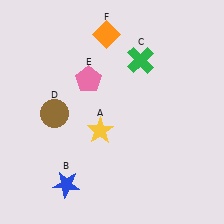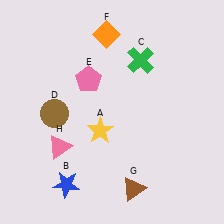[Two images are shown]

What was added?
A brown triangle (G), a pink triangle (H) were added in Image 2.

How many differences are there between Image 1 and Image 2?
There are 2 differences between the two images.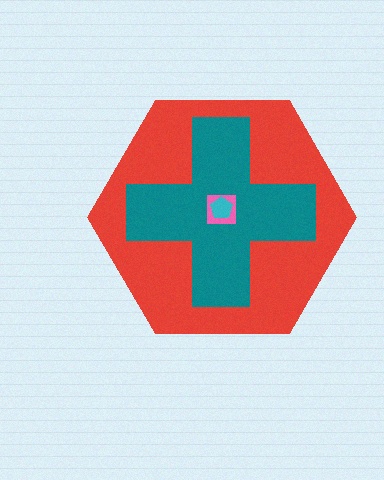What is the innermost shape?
The cyan pentagon.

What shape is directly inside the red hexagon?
The teal cross.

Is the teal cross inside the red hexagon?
Yes.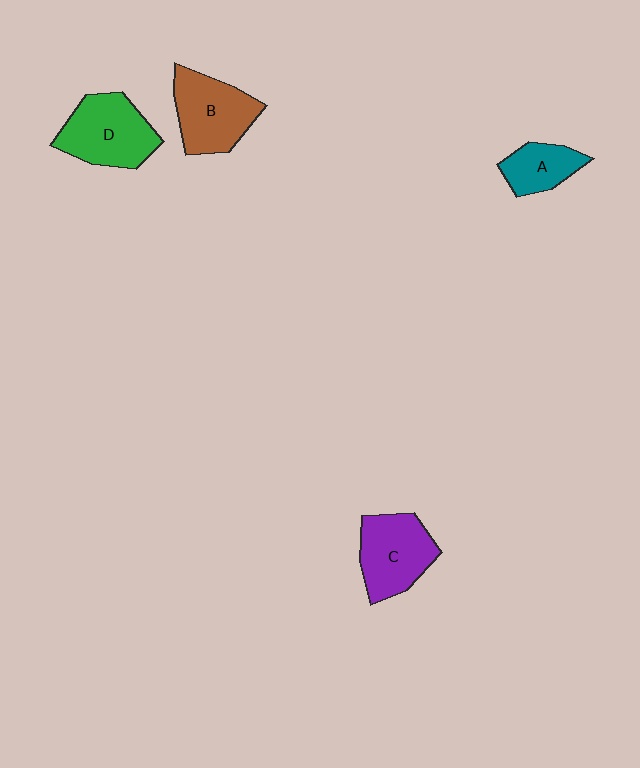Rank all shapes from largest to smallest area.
From largest to smallest: D (green), B (brown), C (purple), A (teal).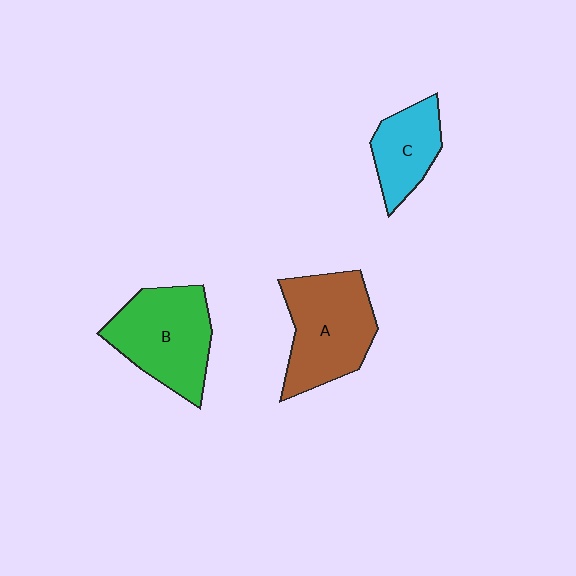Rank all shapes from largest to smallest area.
From largest to smallest: A (brown), B (green), C (cyan).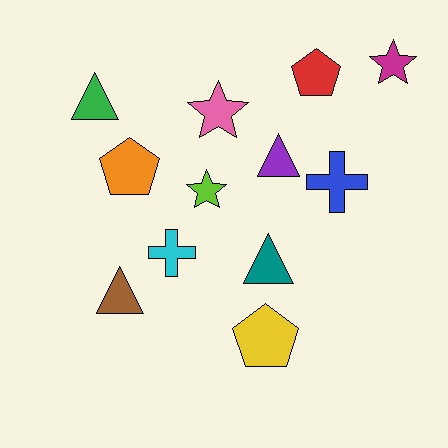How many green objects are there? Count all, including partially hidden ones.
There is 1 green object.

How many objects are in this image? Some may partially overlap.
There are 12 objects.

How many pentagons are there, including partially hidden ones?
There are 3 pentagons.